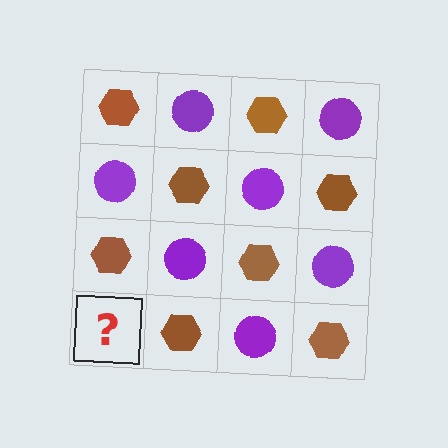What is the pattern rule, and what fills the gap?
The rule is that it alternates brown hexagon and purple circle in a checkerboard pattern. The gap should be filled with a purple circle.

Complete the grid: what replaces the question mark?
The question mark should be replaced with a purple circle.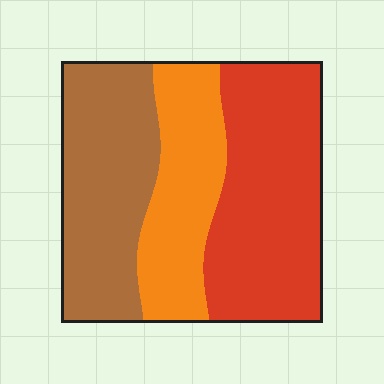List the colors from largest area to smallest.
From largest to smallest: red, brown, orange.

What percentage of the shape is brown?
Brown takes up about one third (1/3) of the shape.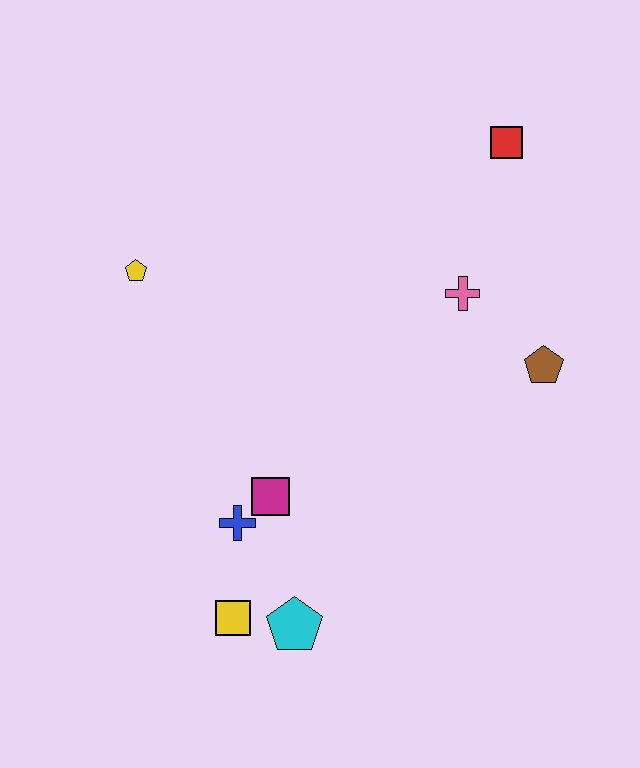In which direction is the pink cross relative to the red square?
The pink cross is below the red square.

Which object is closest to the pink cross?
The brown pentagon is closest to the pink cross.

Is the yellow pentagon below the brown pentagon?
No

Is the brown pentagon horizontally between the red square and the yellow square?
No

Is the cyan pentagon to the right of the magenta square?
Yes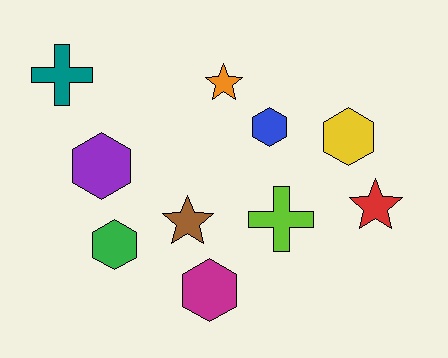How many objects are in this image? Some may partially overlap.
There are 10 objects.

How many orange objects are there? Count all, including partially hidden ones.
There is 1 orange object.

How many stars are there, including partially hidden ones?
There are 3 stars.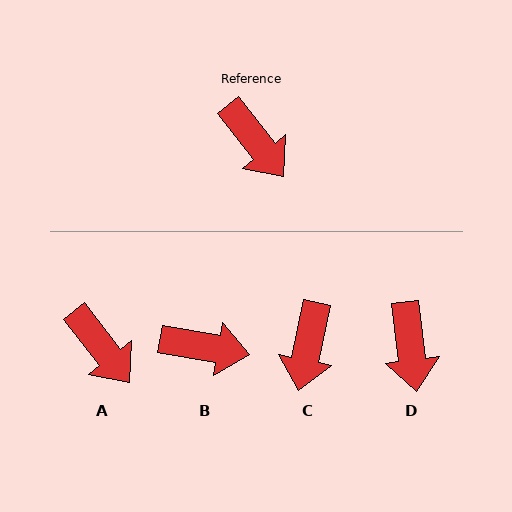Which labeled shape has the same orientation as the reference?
A.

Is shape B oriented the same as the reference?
No, it is off by about 42 degrees.